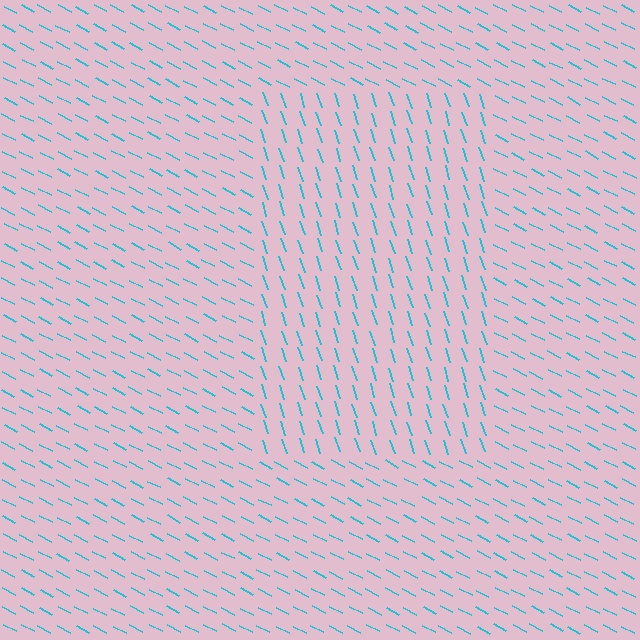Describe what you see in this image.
The image is filled with small cyan line segments. A rectangle region in the image has lines oriented differently from the surrounding lines, creating a visible texture boundary.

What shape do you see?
I see a rectangle.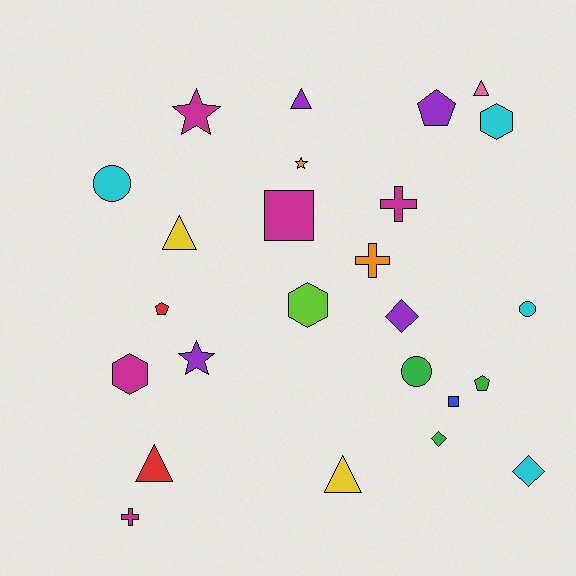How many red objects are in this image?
There are 2 red objects.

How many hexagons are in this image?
There are 3 hexagons.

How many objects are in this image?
There are 25 objects.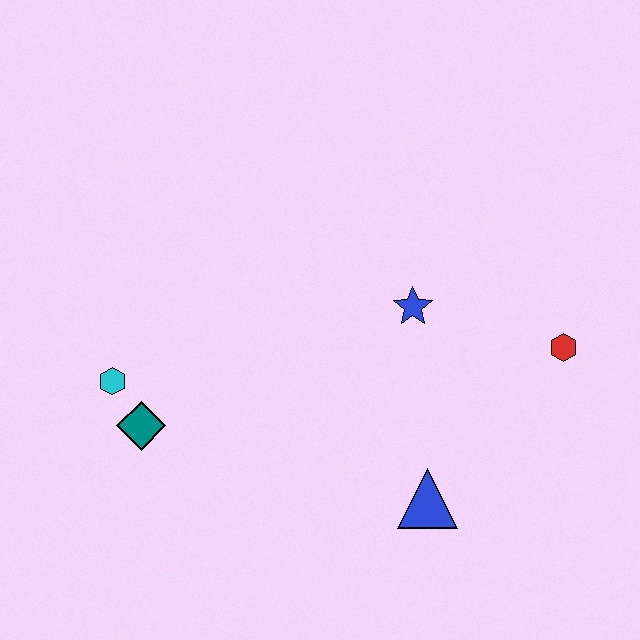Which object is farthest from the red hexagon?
The cyan hexagon is farthest from the red hexagon.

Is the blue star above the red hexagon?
Yes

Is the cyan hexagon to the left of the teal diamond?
Yes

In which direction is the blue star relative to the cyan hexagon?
The blue star is to the right of the cyan hexagon.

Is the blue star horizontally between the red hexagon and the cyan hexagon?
Yes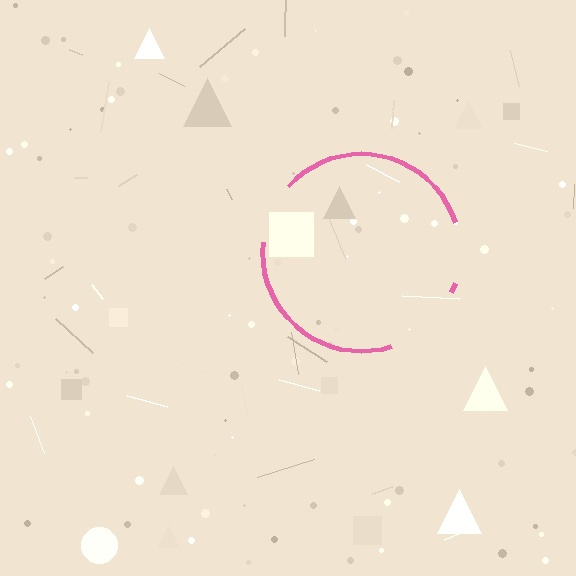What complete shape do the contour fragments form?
The contour fragments form a circle.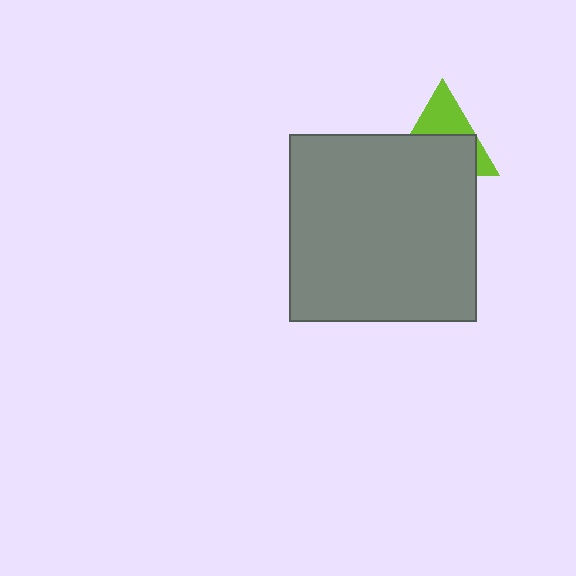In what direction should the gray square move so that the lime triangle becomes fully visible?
The gray square should move down. That is the shortest direction to clear the overlap and leave the lime triangle fully visible.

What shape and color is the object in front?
The object in front is a gray square.